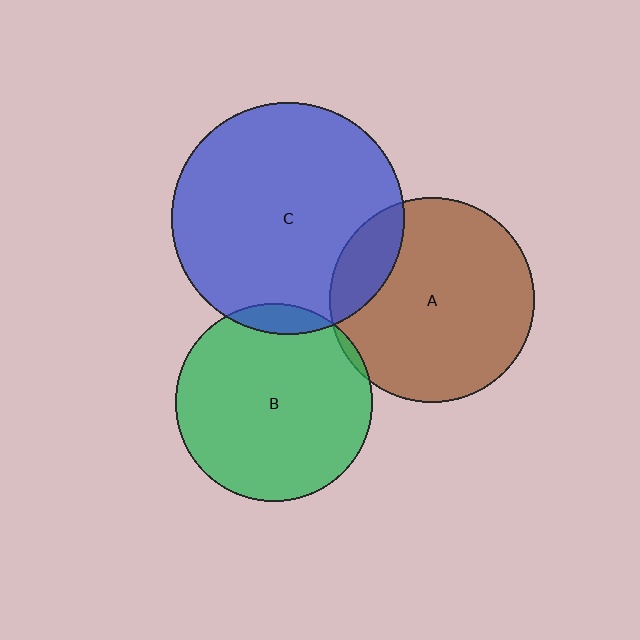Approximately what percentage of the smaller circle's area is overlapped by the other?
Approximately 5%.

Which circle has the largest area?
Circle C (blue).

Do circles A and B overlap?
Yes.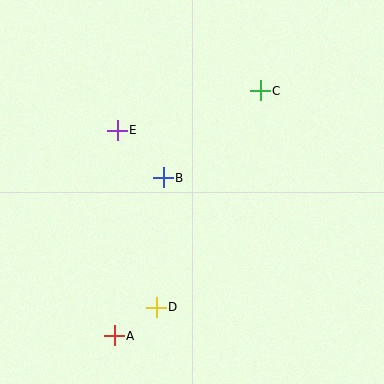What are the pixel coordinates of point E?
Point E is at (117, 130).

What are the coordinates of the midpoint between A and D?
The midpoint between A and D is at (135, 321).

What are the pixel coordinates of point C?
Point C is at (260, 91).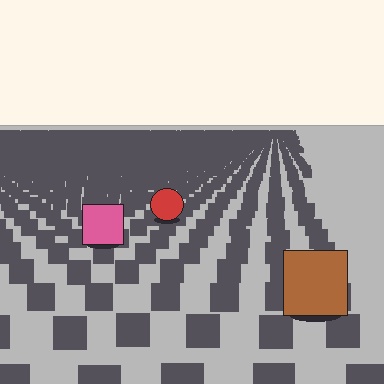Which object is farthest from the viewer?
The red circle is farthest from the viewer. It appears smaller and the ground texture around it is denser.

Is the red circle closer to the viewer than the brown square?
No. The brown square is closer — you can tell from the texture gradient: the ground texture is coarser near it.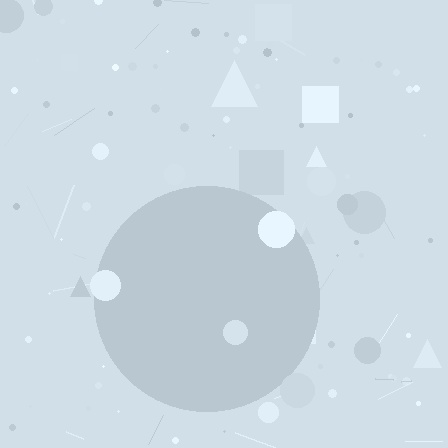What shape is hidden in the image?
A circle is hidden in the image.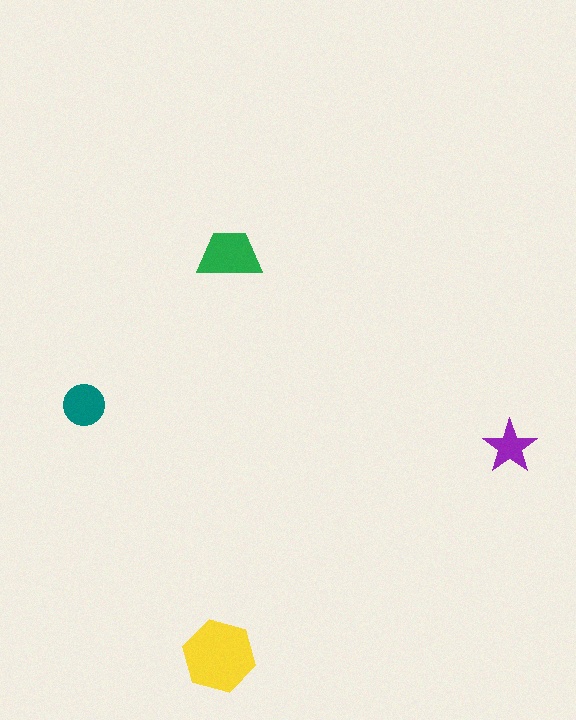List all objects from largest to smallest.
The yellow hexagon, the green trapezoid, the teal circle, the purple star.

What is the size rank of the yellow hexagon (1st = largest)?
1st.